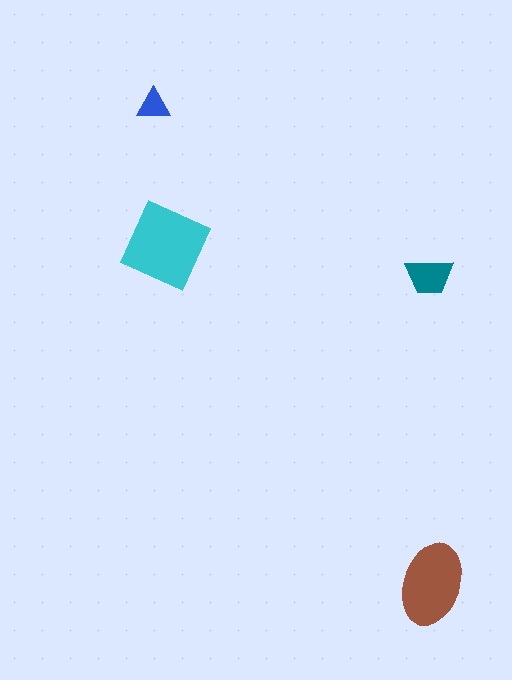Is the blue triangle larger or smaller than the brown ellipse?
Smaller.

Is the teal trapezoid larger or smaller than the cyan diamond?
Smaller.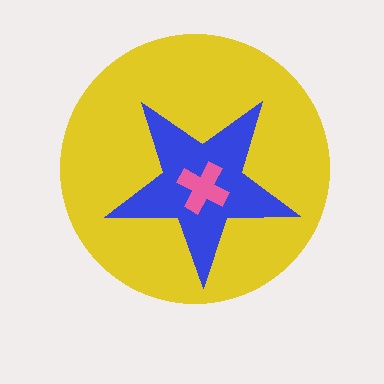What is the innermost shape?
The pink cross.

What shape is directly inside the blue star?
The pink cross.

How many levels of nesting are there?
3.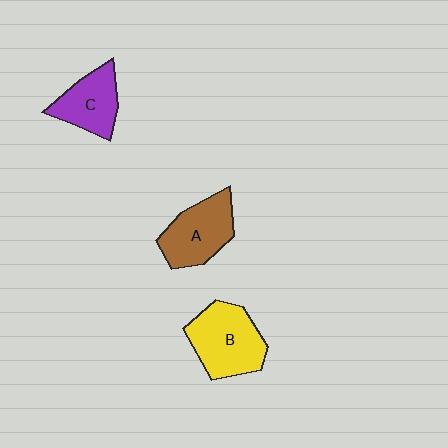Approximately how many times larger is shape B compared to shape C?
Approximately 1.4 times.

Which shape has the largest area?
Shape B (yellow).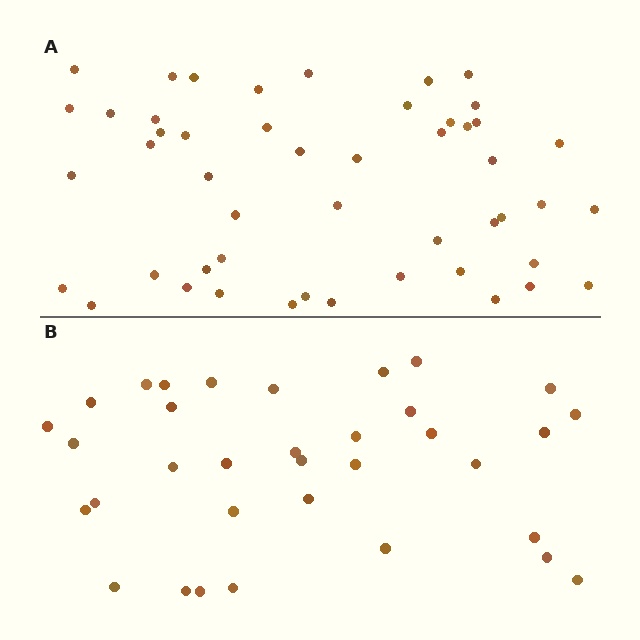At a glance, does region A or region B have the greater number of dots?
Region A (the top region) has more dots.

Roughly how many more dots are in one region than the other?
Region A has approximately 15 more dots than region B.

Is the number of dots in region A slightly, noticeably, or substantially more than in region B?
Region A has noticeably more, but not dramatically so. The ratio is roughly 1.4 to 1.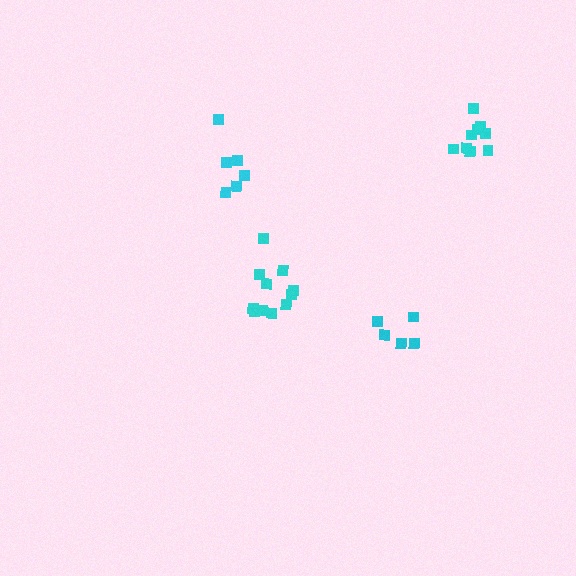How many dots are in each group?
Group 1: 5 dots, Group 2: 11 dots, Group 3: 9 dots, Group 4: 6 dots (31 total).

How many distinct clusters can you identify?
There are 4 distinct clusters.